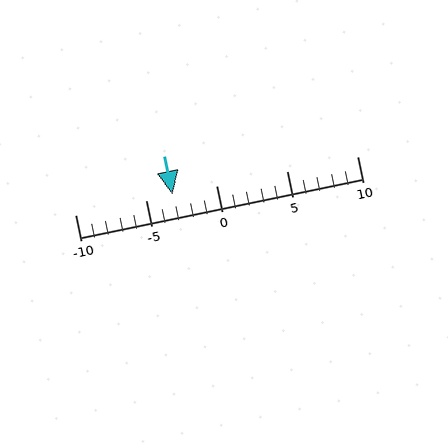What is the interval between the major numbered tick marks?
The major tick marks are spaced 5 units apart.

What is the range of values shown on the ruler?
The ruler shows values from -10 to 10.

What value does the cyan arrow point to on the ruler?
The cyan arrow points to approximately -3.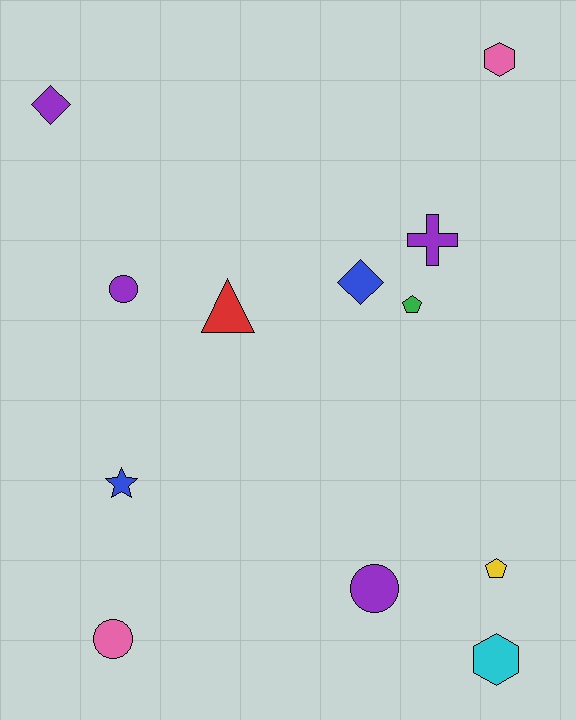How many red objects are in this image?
There is 1 red object.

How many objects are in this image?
There are 12 objects.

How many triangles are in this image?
There is 1 triangle.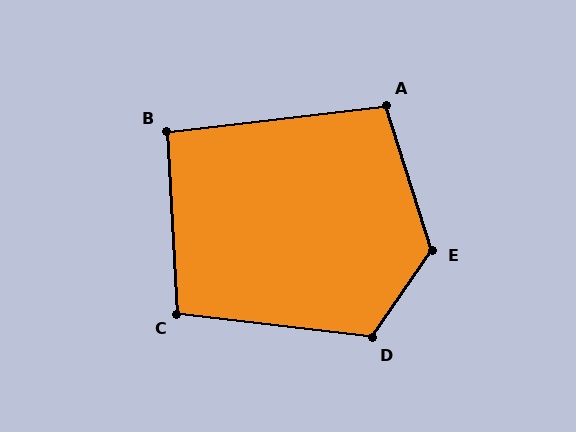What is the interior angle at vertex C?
Approximately 100 degrees (obtuse).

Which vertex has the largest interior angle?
E, at approximately 128 degrees.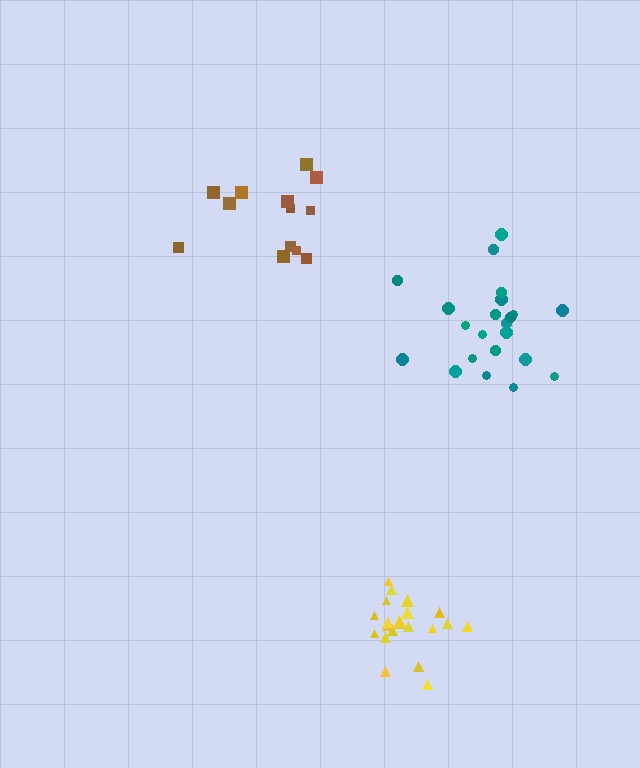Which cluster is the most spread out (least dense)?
Brown.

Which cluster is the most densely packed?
Yellow.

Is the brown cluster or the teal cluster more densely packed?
Teal.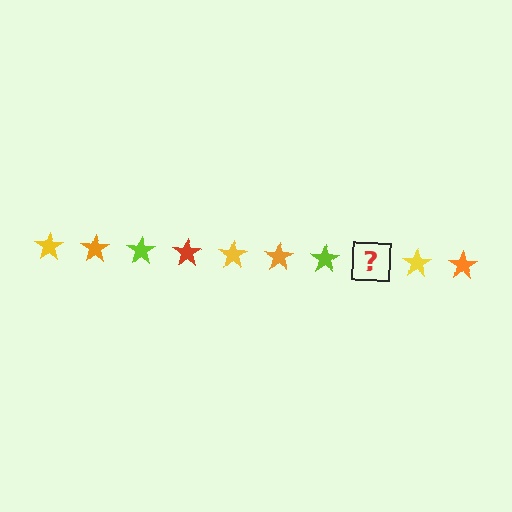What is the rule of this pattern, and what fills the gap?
The rule is that the pattern cycles through yellow, orange, lime, red stars. The gap should be filled with a red star.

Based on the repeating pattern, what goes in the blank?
The blank should be a red star.